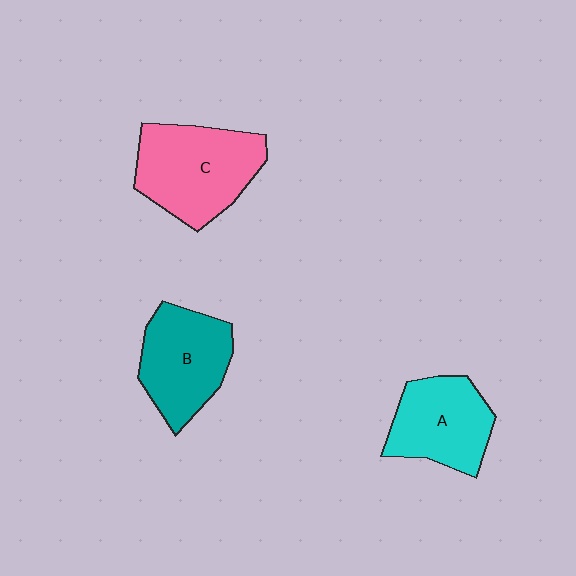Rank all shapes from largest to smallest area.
From largest to smallest: C (pink), B (teal), A (cyan).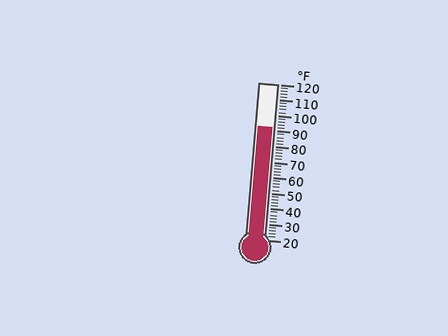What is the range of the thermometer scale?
The thermometer scale ranges from 20°F to 120°F.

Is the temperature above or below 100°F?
The temperature is below 100°F.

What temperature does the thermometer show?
The thermometer shows approximately 92°F.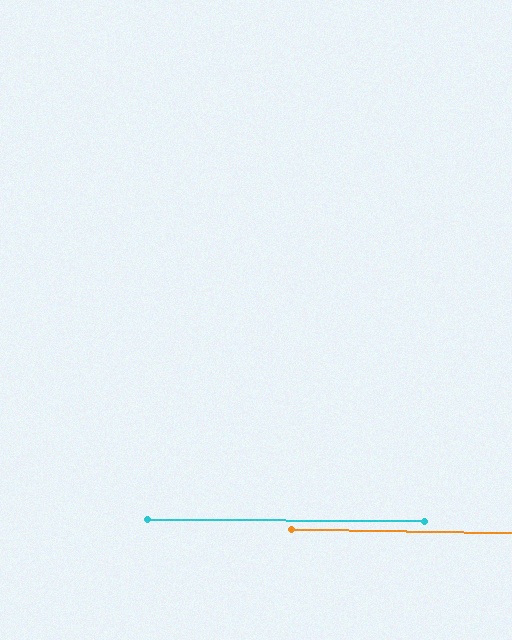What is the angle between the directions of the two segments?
Approximately 1 degree.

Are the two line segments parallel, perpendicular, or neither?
Parallel — their directions differ by only 0.5°.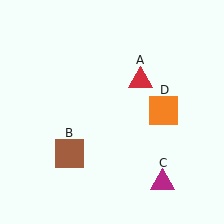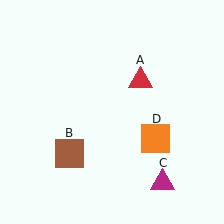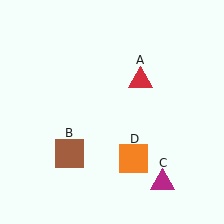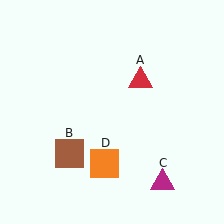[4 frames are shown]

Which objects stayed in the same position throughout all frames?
Red triangle (object A) and brown square (object B) and magenta triangle (object C) remained stationary.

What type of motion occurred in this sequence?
The orange square (object D) rotated clockwise around the center of the scene.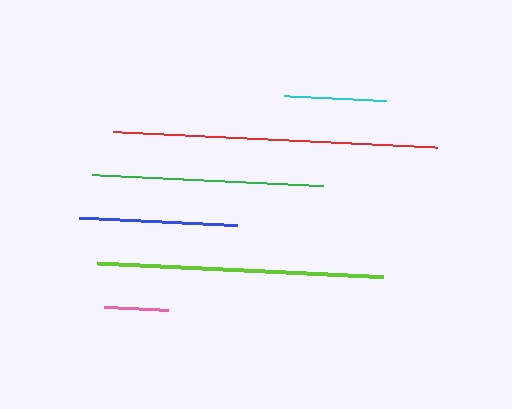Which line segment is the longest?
The red line is the longest at approximately 324 pixels.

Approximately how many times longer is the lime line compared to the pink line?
The lime line is approximately 4.4 times the length of the pink line.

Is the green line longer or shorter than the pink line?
The green line is longer than the pink line.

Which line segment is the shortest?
The pink line is the shortest at approximately 65 pixels.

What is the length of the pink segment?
The pink segment is approximately 65 pixels long.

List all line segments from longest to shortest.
From longest to shortest: red, lime, green, blue, cyan, pink.